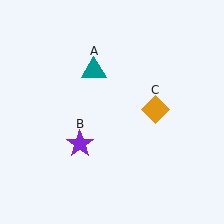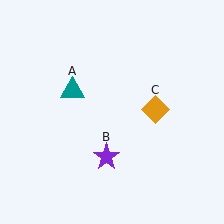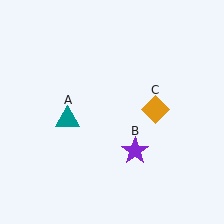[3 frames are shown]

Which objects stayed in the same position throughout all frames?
Orange diamond (object C) remained stationary.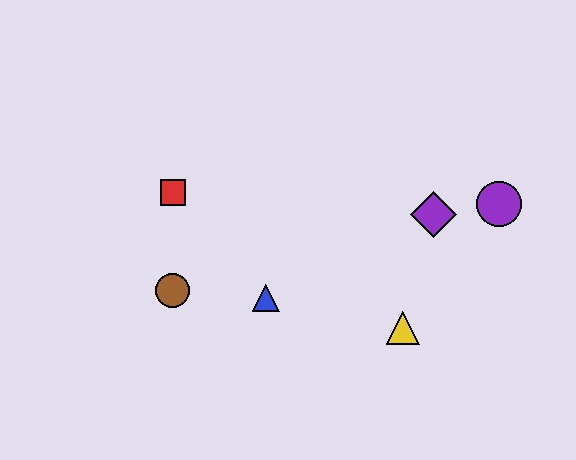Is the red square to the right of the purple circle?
No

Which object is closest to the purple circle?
The purple diamond is closest to the purple circle.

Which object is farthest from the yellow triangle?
The red square is farthest from the yellow triangle.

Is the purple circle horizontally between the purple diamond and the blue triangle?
No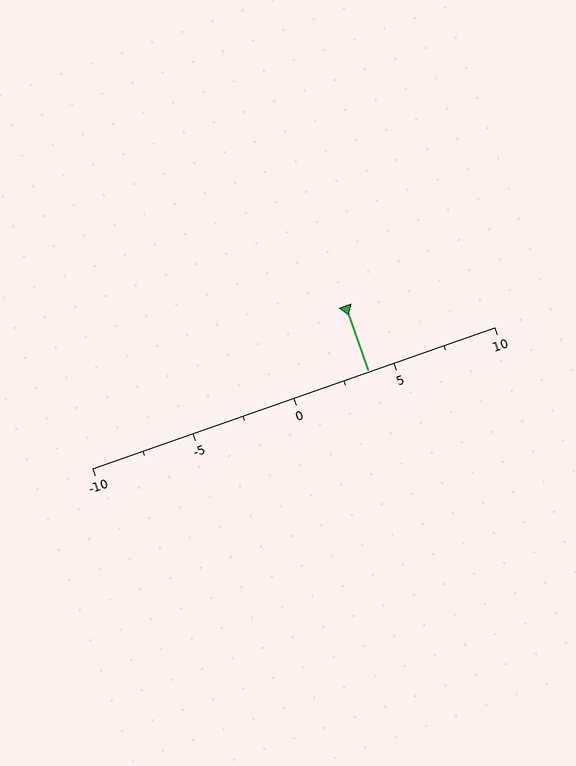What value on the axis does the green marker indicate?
The marker indicates approximately 3.8.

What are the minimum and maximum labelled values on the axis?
The axis runs from -10 to 10.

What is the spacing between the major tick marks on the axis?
The major ticks are spaced 5 apart.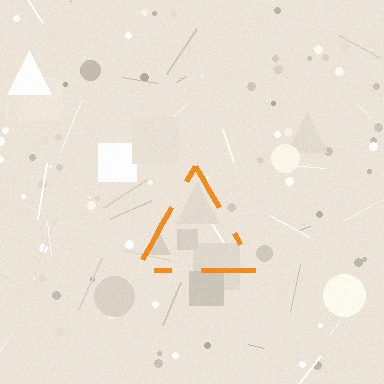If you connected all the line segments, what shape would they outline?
They would outline a triangle.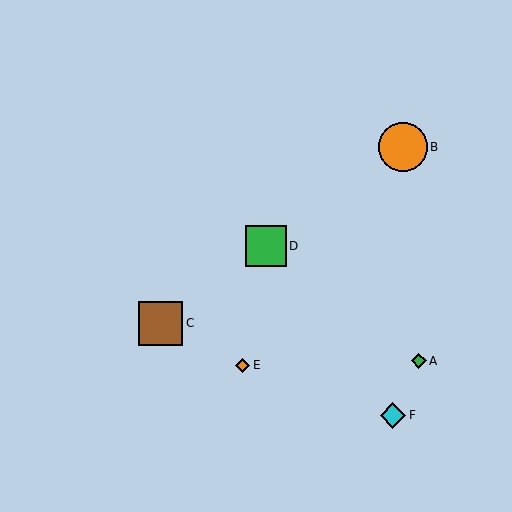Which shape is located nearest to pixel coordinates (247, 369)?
The orange diamond (labeled E) at (243, 365) is nearest to that location.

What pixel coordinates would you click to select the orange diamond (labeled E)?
Click at (243, 365) to select the orange diamond E.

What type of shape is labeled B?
Shape B is an orange circle.